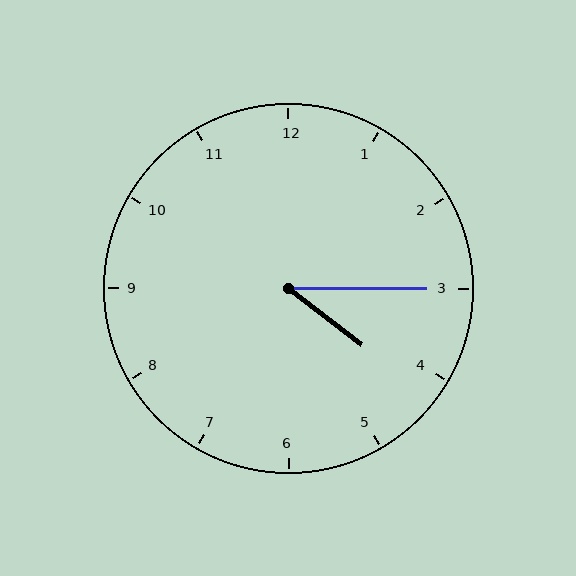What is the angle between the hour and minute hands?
Approximately 38 degrees.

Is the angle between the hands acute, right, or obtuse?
It is acute.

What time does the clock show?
4:15.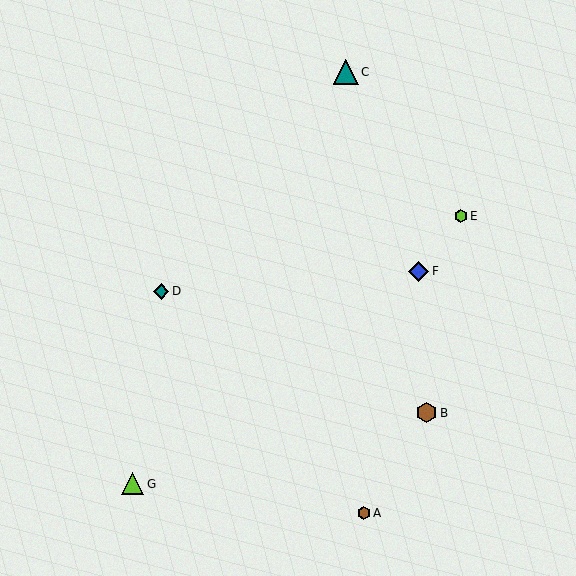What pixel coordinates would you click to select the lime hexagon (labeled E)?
Click at (461, 216) to select the lime hexagon E.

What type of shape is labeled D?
Shape D is a teal diamond.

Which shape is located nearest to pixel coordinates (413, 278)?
The blue diamond (labeled F) at (419, 271) is nearest to that location.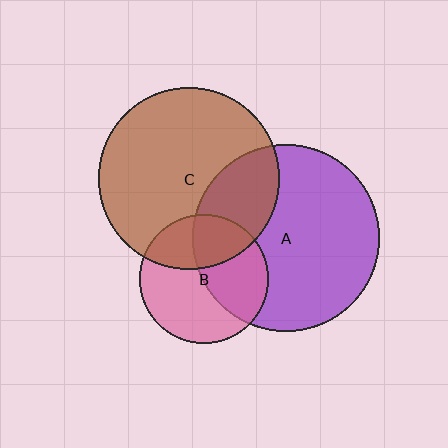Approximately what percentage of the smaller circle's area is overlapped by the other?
Approximately 35%.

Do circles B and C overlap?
Yes.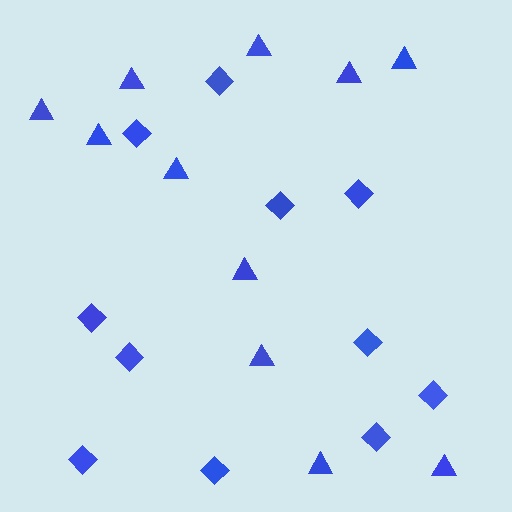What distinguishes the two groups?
There are 2 groups: one group of diamonds (11) and one group of triangles (11).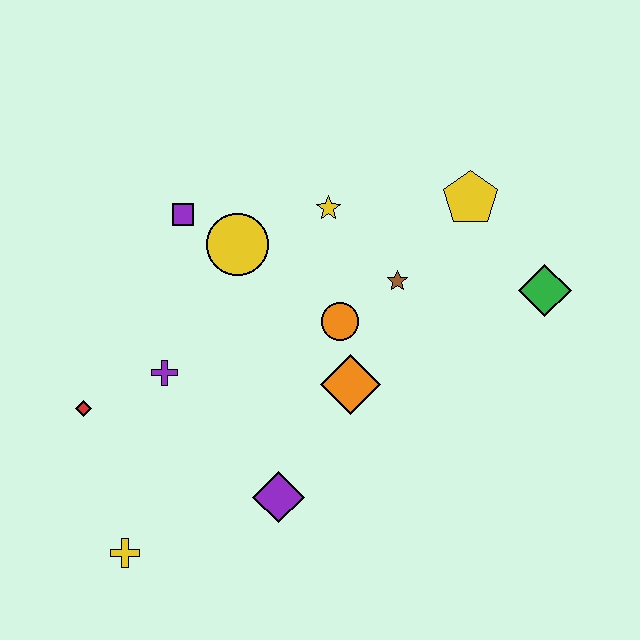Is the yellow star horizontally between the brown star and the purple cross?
Yes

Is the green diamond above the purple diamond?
Yes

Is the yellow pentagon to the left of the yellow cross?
No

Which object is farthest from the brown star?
The yellow cross is farthest from the brown star.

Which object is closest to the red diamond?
The purple cross is closest to the red diamond.